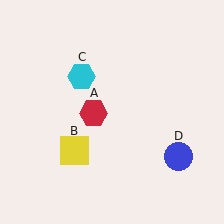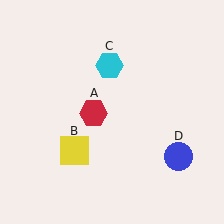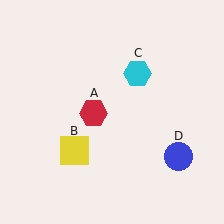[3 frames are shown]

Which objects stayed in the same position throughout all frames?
Red hexagon (object A) and yellow square (object B) and blue circle (object D) remained stationary.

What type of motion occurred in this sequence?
The cyan hexagon (object C) rotated clockwise around the center of the scene.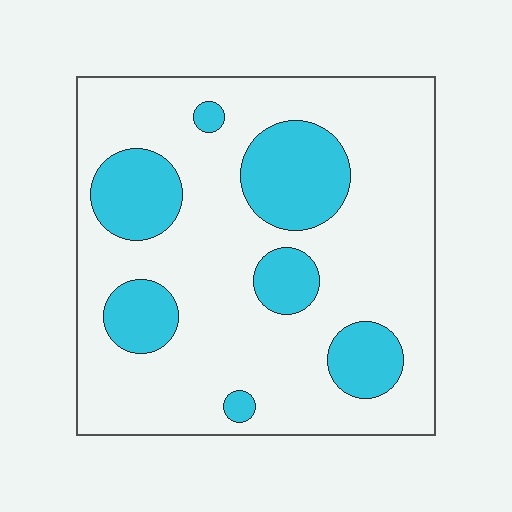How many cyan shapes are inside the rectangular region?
7.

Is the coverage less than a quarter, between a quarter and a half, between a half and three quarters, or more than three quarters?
Less than a quarter.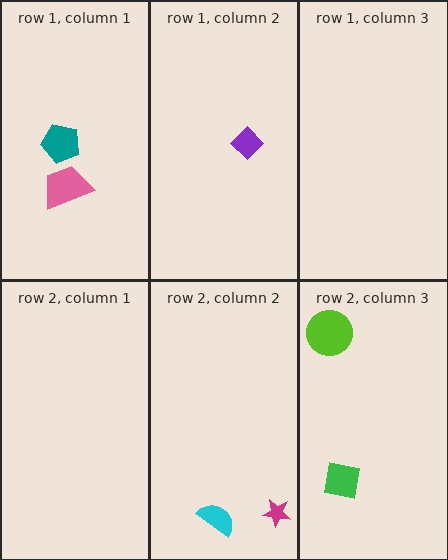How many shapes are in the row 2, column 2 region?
2.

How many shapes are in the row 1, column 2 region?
1.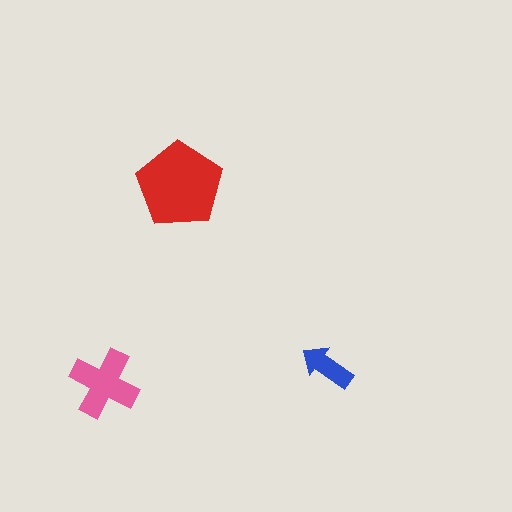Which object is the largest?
The red pentagon.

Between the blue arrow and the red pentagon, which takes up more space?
The red pentagon.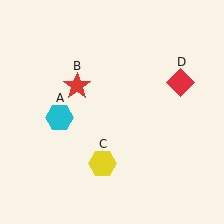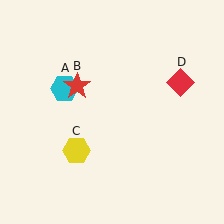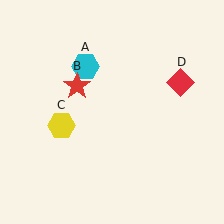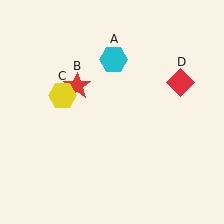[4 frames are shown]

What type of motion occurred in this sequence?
The cyan hexagon (object A), yellow hexagon (object C) rotated clockwise around the center of the scene.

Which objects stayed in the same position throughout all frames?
Red star (object B) and red diamond (object D) remained stationary.